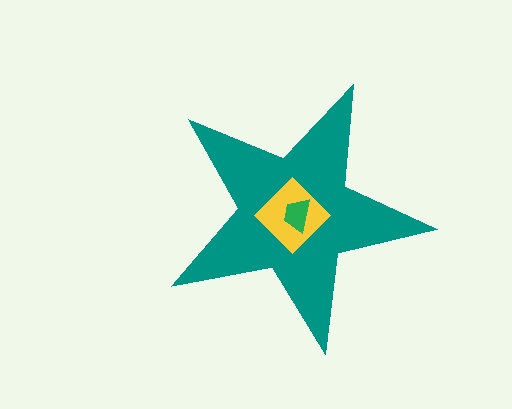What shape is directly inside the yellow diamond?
The green trapezoid.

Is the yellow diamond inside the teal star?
Yes.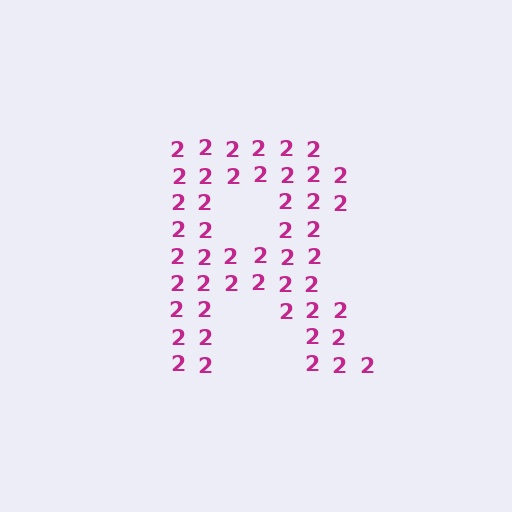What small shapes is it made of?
It is made of small digit 2's.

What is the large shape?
The large shape is the letter R.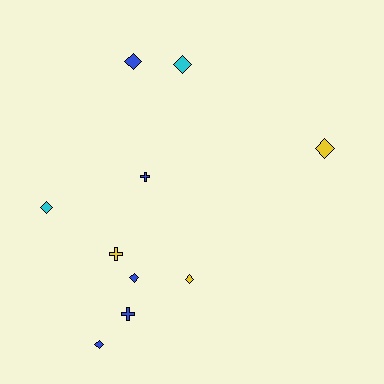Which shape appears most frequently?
Diamond, with 7 objects.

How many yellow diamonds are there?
There are 2 yellow diamonds.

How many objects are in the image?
There are 10 objects.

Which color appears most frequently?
Blue, with 5 objects.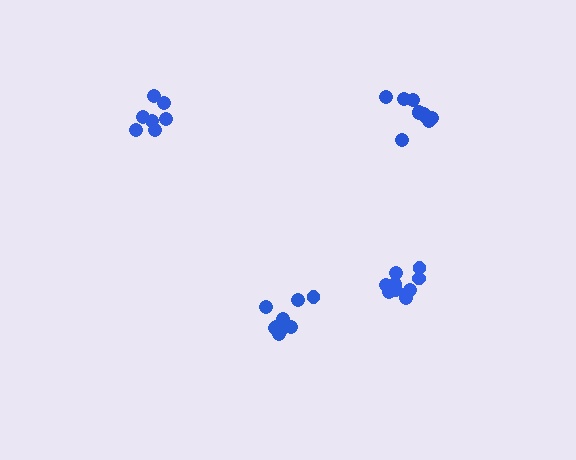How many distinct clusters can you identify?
There are 4 distinct clusters.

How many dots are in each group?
Group 1: 10 dots, Group 2: 7 dots, Group 3: 9 dots, Group 4: 9 dots (35 total).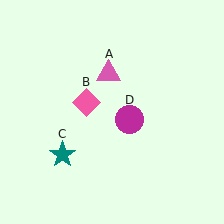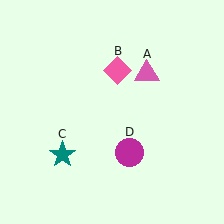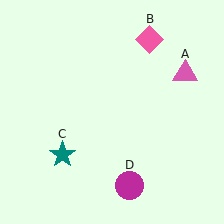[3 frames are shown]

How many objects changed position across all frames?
3 objects changed position: pink triangle (object A), pink diamond (object B), magenta circle (object D).